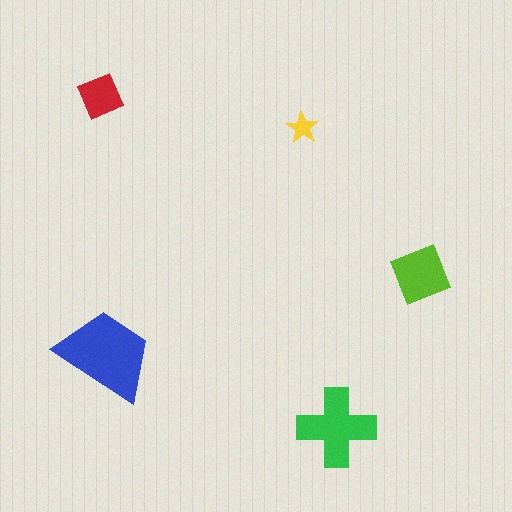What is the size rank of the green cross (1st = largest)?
2nd.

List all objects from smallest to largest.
The yellow star, the red diamond, the lime square, the green cross, the blue trapezoid.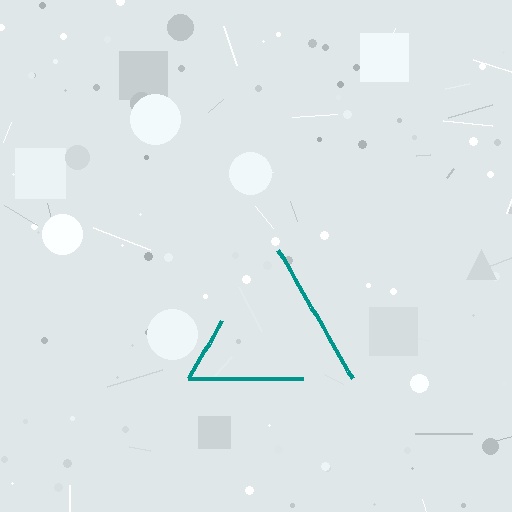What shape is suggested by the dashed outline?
The dashed outline suggests a triangle.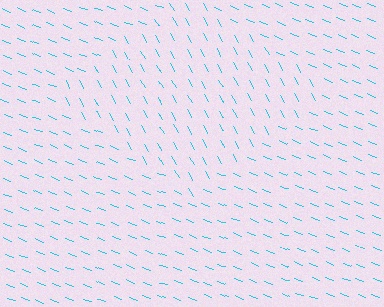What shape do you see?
I see a diamond.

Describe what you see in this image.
The image is filled with small cyan line segments. A diamond region in the image has lines oriented differently from the surrounding lines, creating a visible texture boundary.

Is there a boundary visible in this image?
Yes, there is a texture boundary formed by a change in line orientation.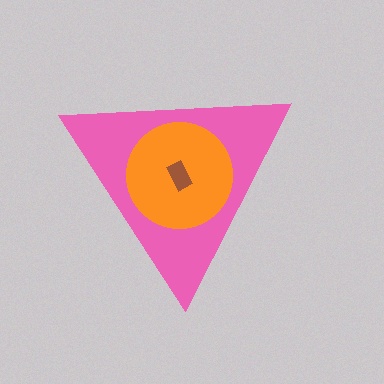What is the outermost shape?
The pink triangle.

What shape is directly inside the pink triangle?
The orange circle.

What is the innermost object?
The brown rectangle.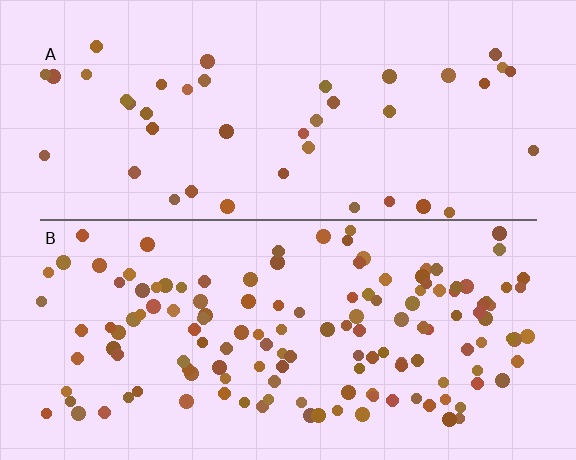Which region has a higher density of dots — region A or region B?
B (the bottom).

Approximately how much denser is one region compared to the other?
Approximately 3.2× — region B over region A.